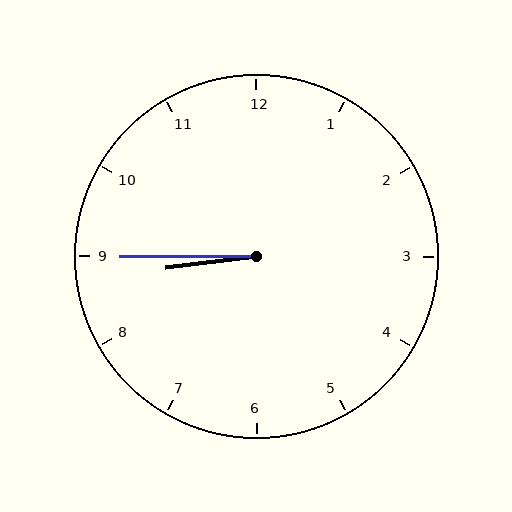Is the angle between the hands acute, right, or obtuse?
It is acute.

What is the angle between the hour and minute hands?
Approximately 8 degrees.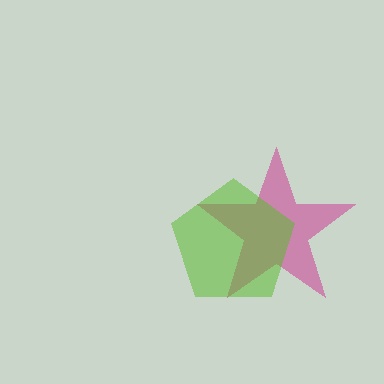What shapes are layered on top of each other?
The layered shapes are: a magenta star, a lime pentagon.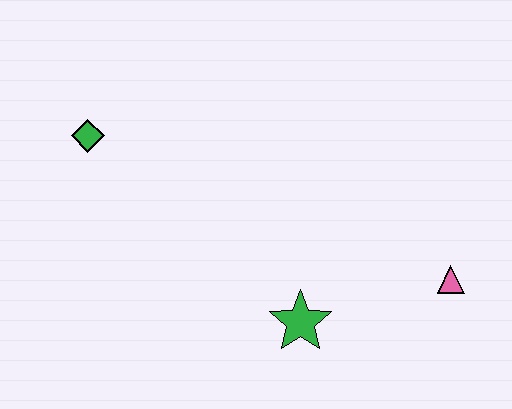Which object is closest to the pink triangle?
The green star is closest to the pink triangle.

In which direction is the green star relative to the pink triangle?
The green star is to the left of the pink triangle.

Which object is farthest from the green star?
The green diamond is farthest from the green star.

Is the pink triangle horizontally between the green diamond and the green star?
No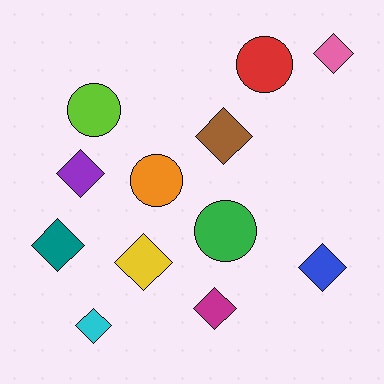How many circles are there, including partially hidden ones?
There are 4 circles.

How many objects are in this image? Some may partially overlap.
There are 12 objects.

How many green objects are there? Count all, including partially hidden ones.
There is 1 green object.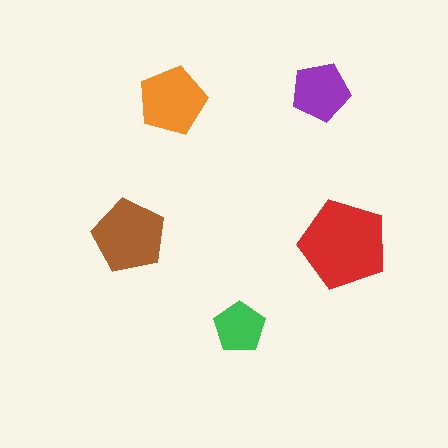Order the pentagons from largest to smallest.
the red one, the brown one, the orange one, the purple one, the green one.